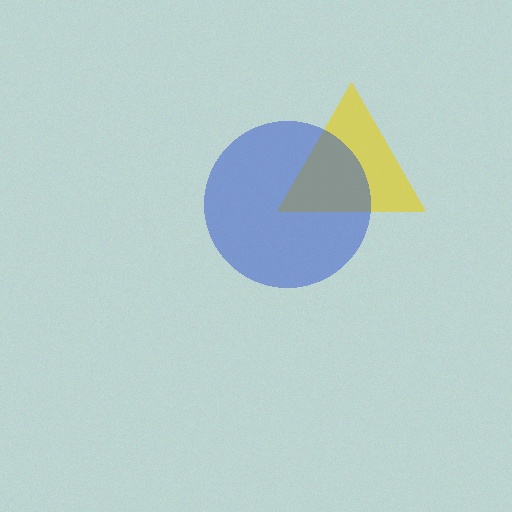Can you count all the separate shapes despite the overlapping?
Yes, there are 2 separate shapes.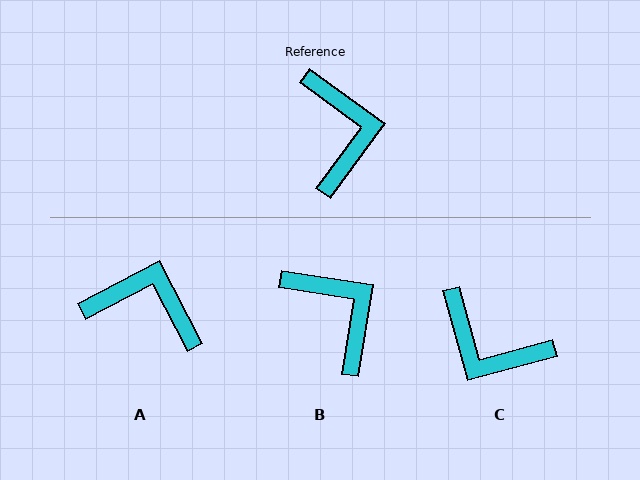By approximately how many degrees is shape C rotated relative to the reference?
Approximately 129 degrees clockwise.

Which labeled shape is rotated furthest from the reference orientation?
C, about 129 degrees away.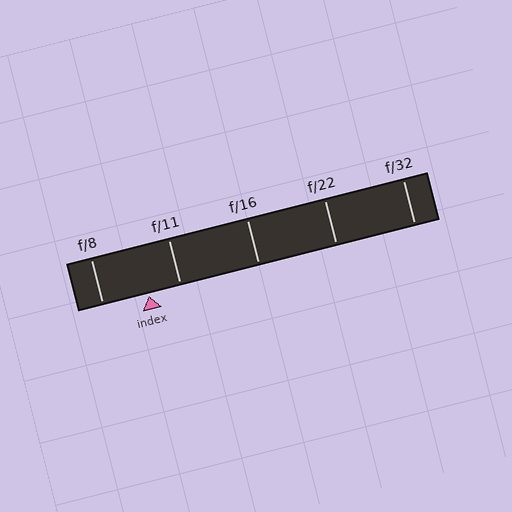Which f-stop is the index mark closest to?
The index mark is closest to f/11.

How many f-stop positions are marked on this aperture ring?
There are 5 f-stop positions marked.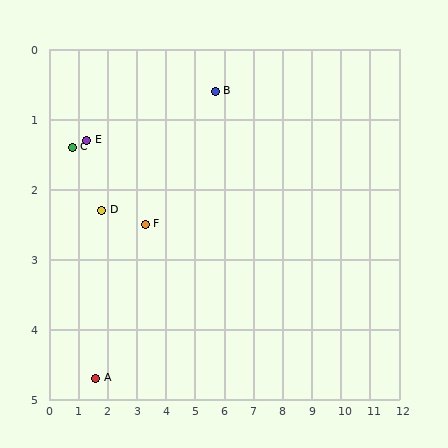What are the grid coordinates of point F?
Point F is at approximately (3.3, 2.5).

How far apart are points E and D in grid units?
Points E and D are about 1.1 grid units apart.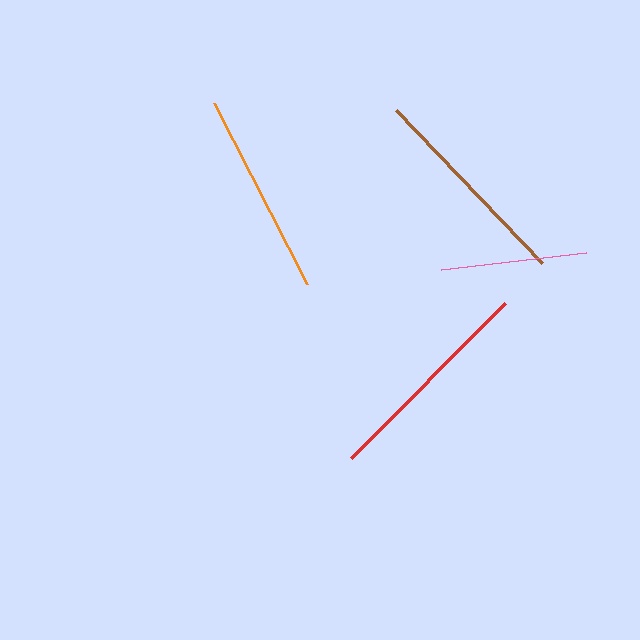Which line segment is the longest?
The red line is the longest at approximately 219 pixels.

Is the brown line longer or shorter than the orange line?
The brown line is longer than the orange line.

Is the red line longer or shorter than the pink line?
The red line is longer than the pink line.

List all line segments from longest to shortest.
From longest to shortest: red, brown, orange, pink.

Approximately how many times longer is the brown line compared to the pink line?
The brown line is approximately 1.4 times the length of the pink line.